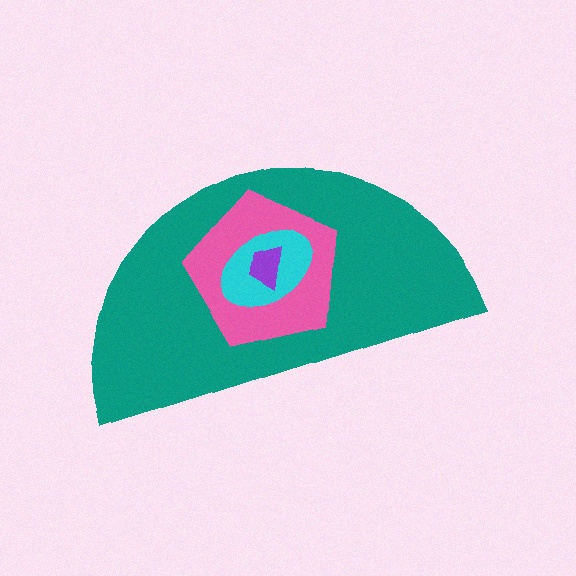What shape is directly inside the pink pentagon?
The cyan ellipse.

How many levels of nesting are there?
4.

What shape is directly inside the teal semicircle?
The pink pentagon.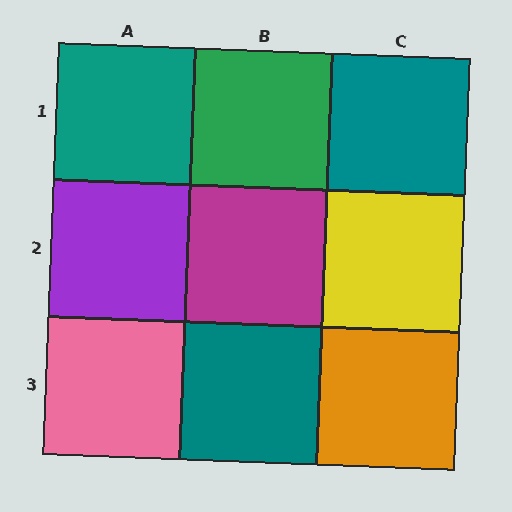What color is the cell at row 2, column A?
Purple.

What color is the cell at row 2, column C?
Yellow.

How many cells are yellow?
1 cell is yellow.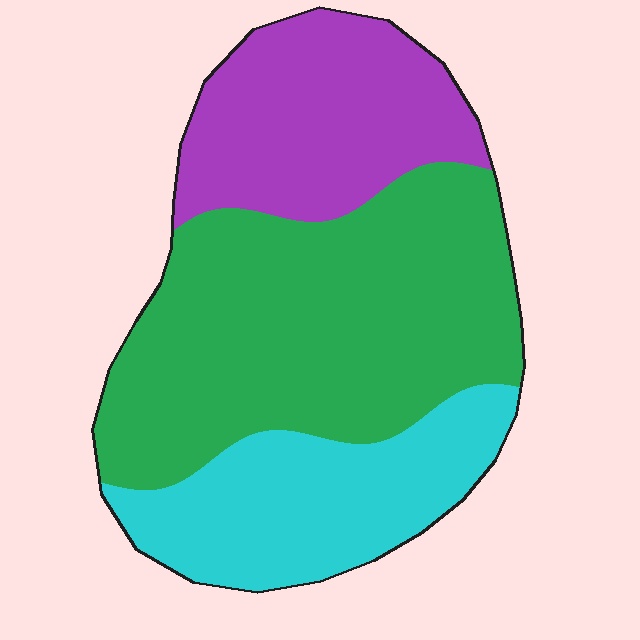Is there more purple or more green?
Green.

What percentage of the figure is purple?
Purple covers 25% of the figure.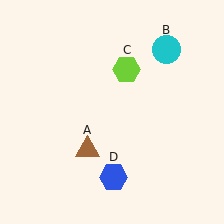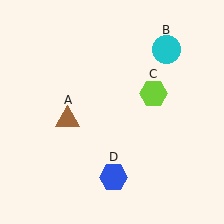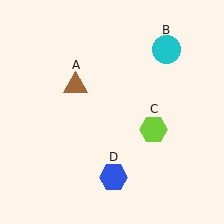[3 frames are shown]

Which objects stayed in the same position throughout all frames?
Cyan circle (object B) and blue hexagon (object D) remained stationary.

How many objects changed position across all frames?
2 objects changed position: brown triangle (object A), lime hexagon (object C).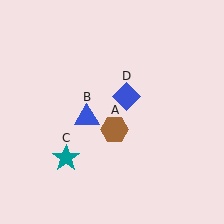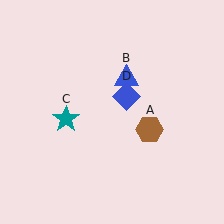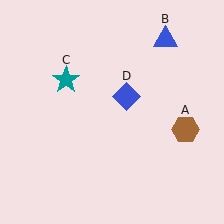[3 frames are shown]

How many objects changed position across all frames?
3 objects changed position: brown hexagon (object A), blue triangle (object B), teal star (object C).